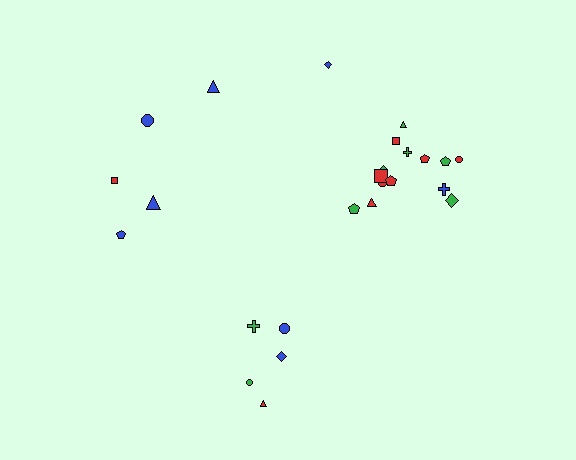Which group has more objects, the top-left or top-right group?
The top-right group.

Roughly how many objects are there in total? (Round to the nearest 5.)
Roughly 25 objects in total.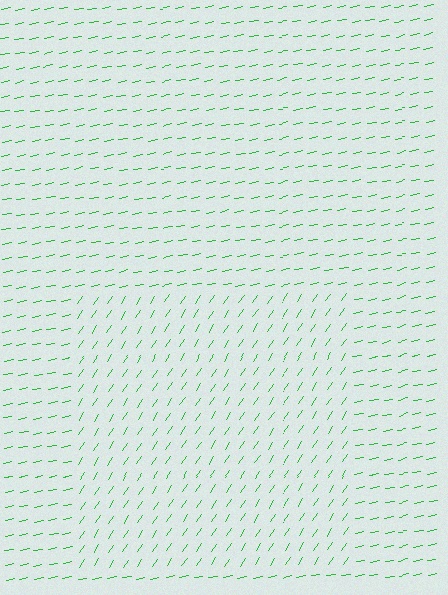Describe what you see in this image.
The image is filled with small green line segments. A rectangle region in the image has lines oriented differently from the surrounding lines, creating a visible texture boundary.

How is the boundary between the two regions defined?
The boundary is defined purely by a change in line orientation (approximately 45 degrees difference). All lines are the same color and thickness.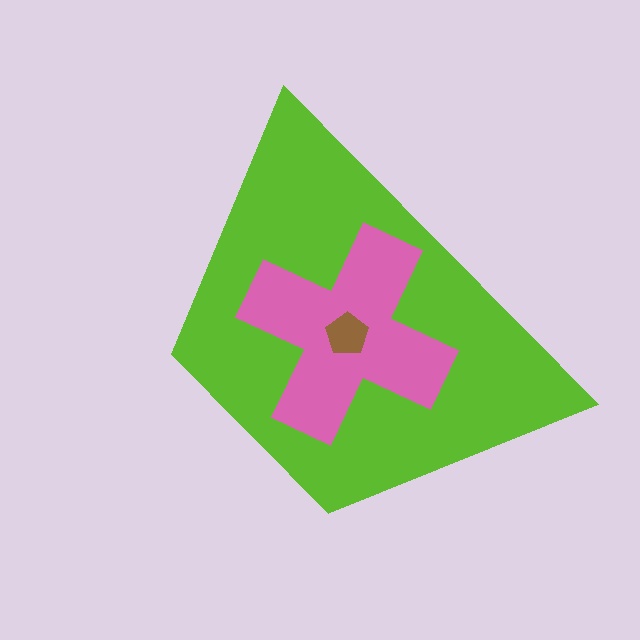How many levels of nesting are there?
3.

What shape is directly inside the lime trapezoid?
The pink cross.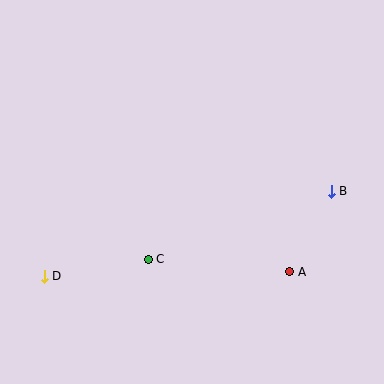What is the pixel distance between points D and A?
The distance between D and A is 245 pixels.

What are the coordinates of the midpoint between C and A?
The midpoint between C and A is at (219, 265).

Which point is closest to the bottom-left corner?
Point D is closest to the bottom-left corner.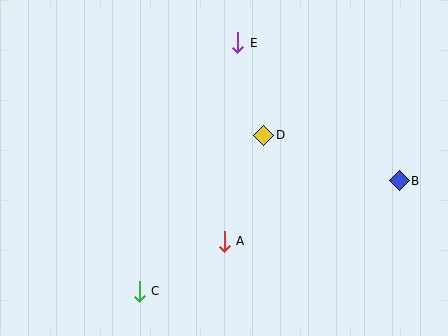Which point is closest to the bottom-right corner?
Point B is closest to the bottom-right corner.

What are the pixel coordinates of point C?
Point C is at (139, 291).